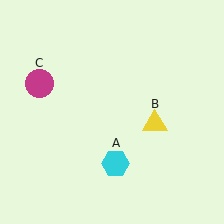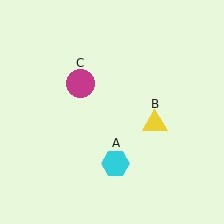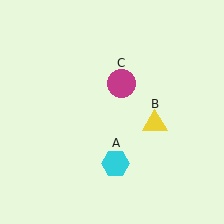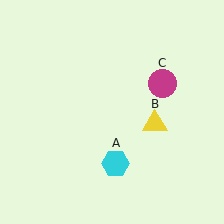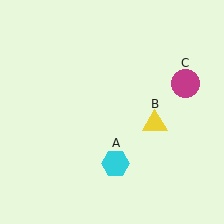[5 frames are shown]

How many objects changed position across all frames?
1 object changed position: magenta circle (object C).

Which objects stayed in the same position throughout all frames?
Cyan hexagon (object A) and yellow triangle (object B) remained stationary.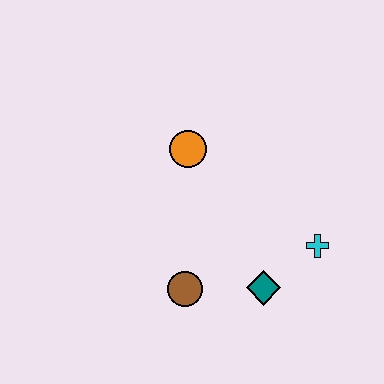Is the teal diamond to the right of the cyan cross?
No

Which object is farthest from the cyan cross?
The orange circle is farthest from the cyan cross.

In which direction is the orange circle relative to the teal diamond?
The orange circle is above the teal diamond.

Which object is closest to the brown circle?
The teal diamond is closest to the brown circle.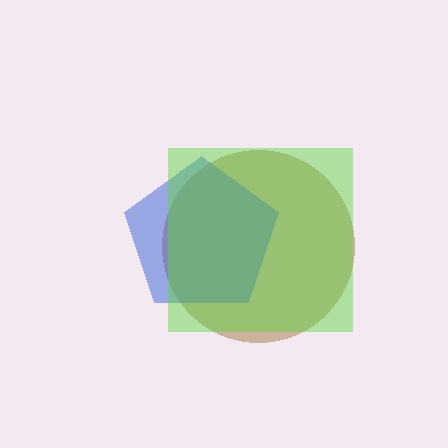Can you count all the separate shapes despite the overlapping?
Yes, there are 3 separate shapes.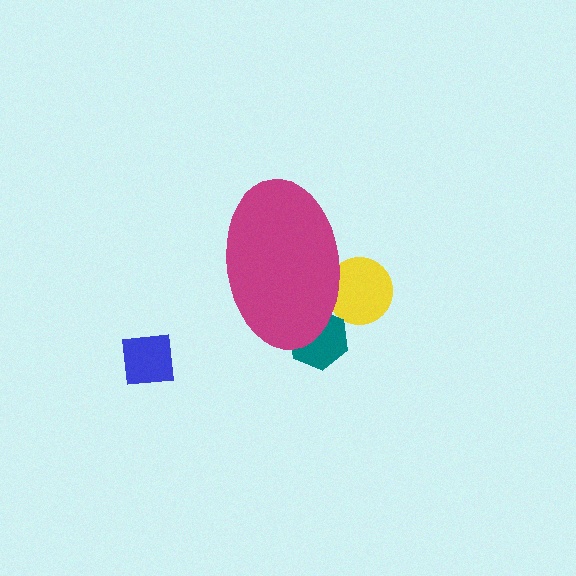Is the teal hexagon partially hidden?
Yes, the teal hexagon is partially hidden behind the magenta ellipse.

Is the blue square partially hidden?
No, the blue square is fully visible.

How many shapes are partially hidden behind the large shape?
2 shapes are partially hidden.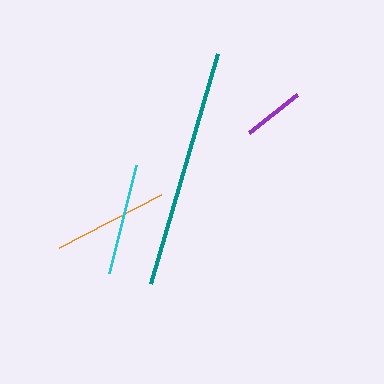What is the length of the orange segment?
The orange segment is approximately 115 pixels long.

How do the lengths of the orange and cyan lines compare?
The orange and cyan lines are approximately the same length.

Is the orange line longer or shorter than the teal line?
The teal line is longer than the orange line.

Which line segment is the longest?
The teal line is the longest at approximately 240 pixels.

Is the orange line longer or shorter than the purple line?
The orange line is longer than the purple line.